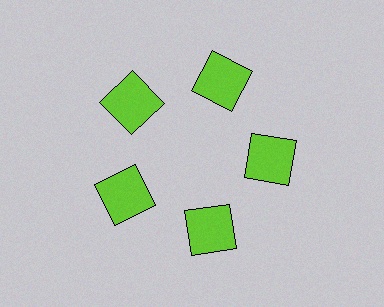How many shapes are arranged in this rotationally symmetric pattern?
There are 5 shapes, arranged in 5 groups of 1.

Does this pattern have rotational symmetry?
Yes, this pattern has 5-fold rotational symmetry. It looks the same after rotating 72 degrees around the center.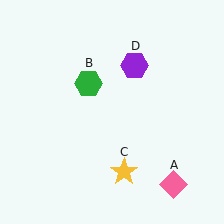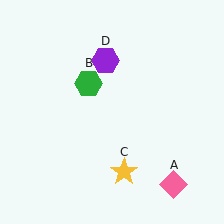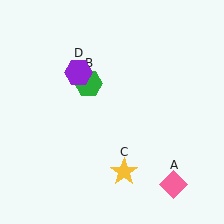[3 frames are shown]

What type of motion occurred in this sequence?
The purple hexagon (object D) rotated counterclockwise around the center of the scene.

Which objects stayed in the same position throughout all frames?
Pink diamond (object A) and green hexagon (object B) and yellow star (object C) remained stationary.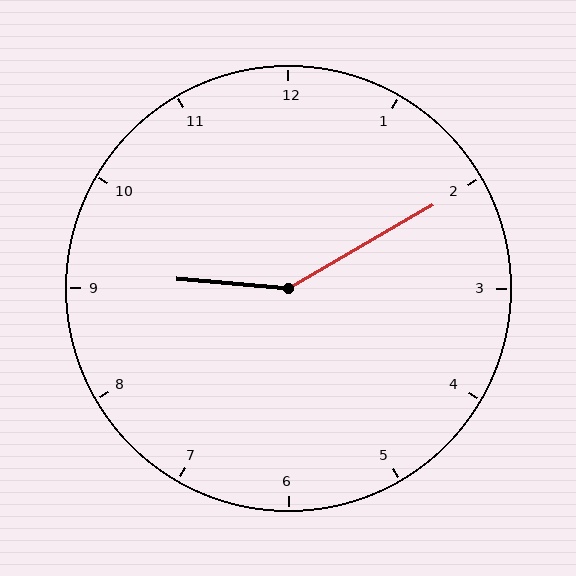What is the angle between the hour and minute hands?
Approximately 145 degrees.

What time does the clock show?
9:10.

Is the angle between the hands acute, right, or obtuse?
It is obtuse.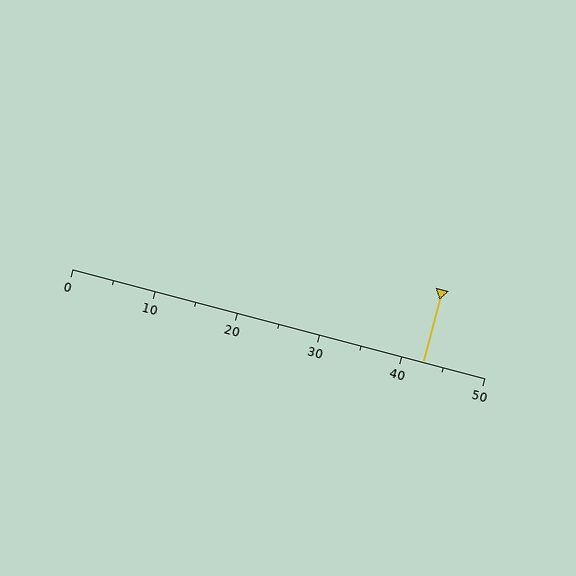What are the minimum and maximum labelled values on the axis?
The axis runs from 0 to 50.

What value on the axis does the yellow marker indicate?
The marker indicates approximately 42.5.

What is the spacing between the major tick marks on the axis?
The major ticks are spaced 10 apart.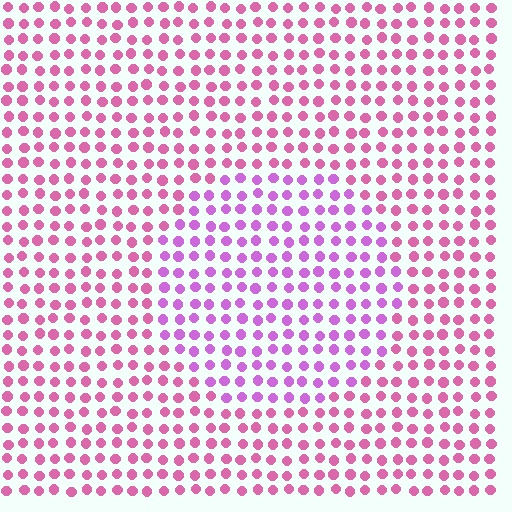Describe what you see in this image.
The image is filled with small pink elements in a uniform arrangement. A circle-shaped region is visible where the elements are tinted to a slightly different hue, forming a subtle color boundary.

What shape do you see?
I see a circle.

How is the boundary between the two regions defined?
The boundary is defined purely by a slight shift in hue (about 32 degrees). Spacing, size, and orientation are identical on both sides.